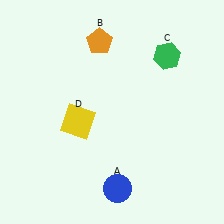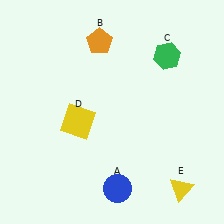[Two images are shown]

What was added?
A yellow triangle (E) was added in Image 2.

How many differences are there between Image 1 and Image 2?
There is 1 difference between the two images.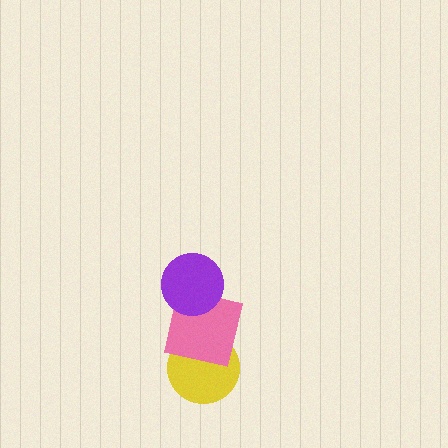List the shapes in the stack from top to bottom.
From top to bottom: the purple circle, the pink square, the yellow circle.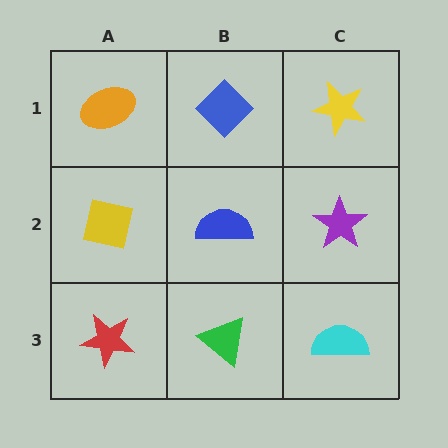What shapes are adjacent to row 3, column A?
A yellow square (row 2, column A), a green triangle (row 3, column B).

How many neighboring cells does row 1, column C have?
2.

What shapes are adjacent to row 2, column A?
An orange ellipse (row 1, column A), a red star (row 3, column A), a blue semicircle (row 2, column B).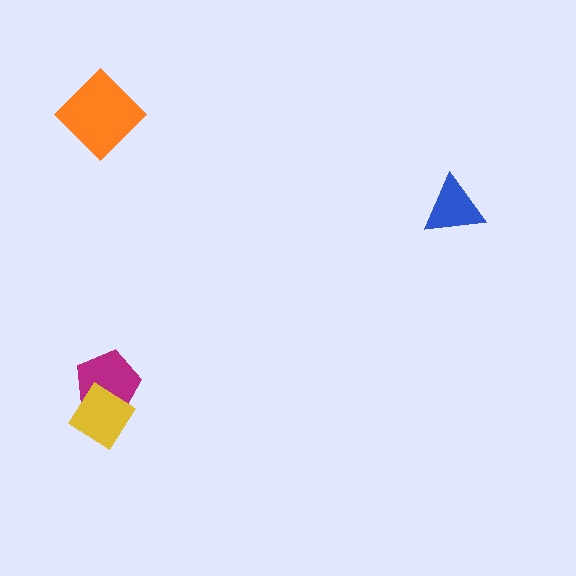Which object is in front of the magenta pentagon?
The yellow diamond is in front of the magenta pentagon.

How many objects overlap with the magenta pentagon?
1 object overlaps with the magenta pentagon.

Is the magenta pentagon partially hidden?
Yes, it is partially covered by another shape.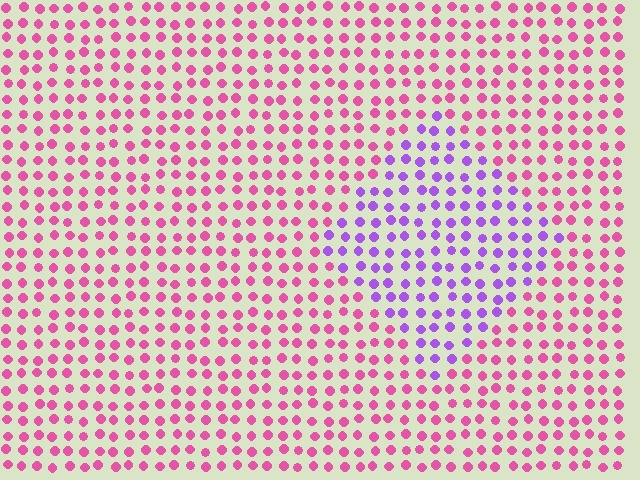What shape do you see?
I see a diamond.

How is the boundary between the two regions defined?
The boundary is defined purely by a slight shift in hue (about 51 degrees). Spacing, size, and orientation are identical on both sides.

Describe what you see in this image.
The image is filled with small pink elements in a uniform arrangement. A diamond-shaped region is visible where the elements are tinted to a slightly different hue, forming a subtle color boundary.